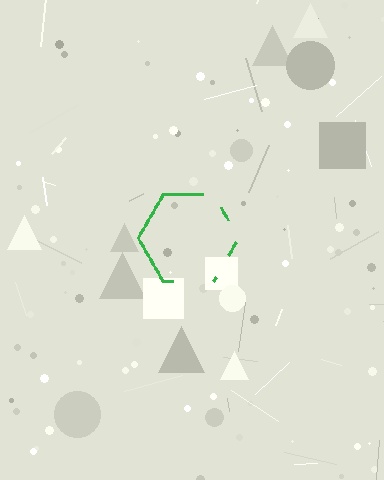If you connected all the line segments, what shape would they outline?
They would outline a hexagon.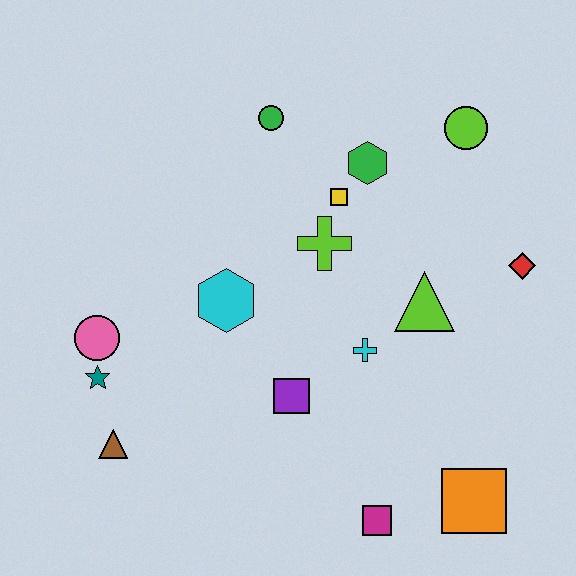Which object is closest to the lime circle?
The green hexagon is closest to the lime circle.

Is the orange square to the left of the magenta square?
No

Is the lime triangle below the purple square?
No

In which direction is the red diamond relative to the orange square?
The red diamond is above the orange square.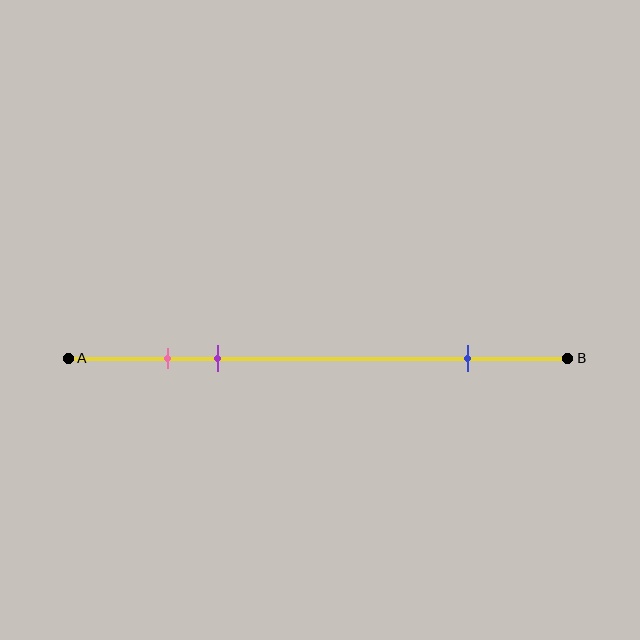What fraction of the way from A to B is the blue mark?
The blue mark is approximately 80% (0.8) of the way from A to B.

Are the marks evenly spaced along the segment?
No, the marks are not evenly spaced.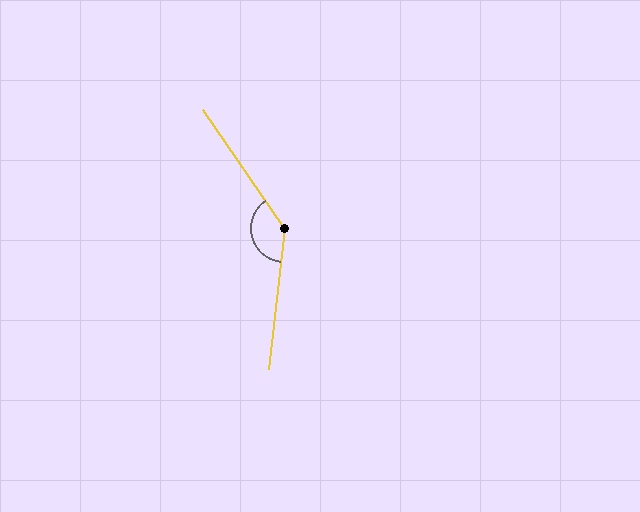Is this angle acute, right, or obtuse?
It is obtuse.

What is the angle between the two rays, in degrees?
Approximately 139 degrees.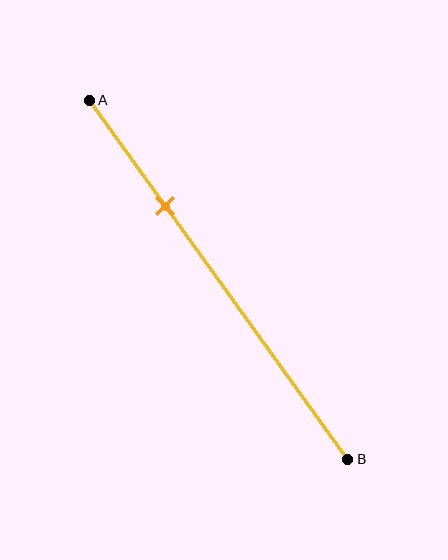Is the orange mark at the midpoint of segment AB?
No, the mark is at about 30% from A, not at the 50% midpoint.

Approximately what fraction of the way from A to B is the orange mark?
The orange mark is approximately 30% of the way from A to B.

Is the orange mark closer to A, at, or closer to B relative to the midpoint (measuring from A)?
The orange mark is closer to point A than the midpoint of segment AB.